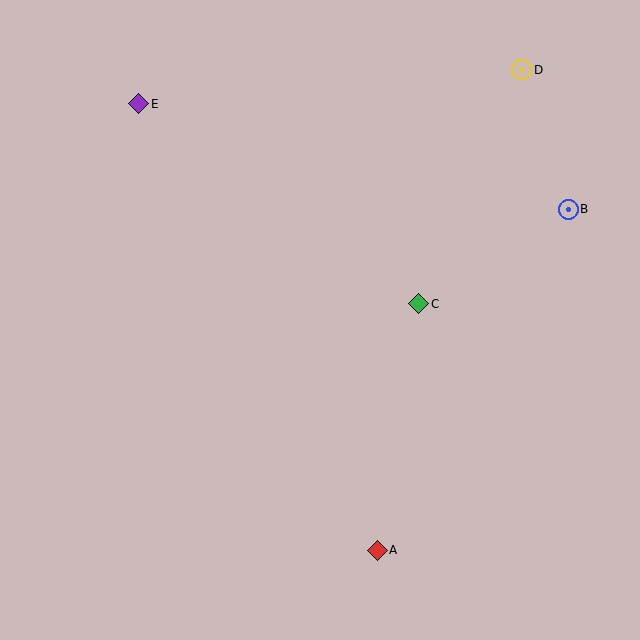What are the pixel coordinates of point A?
Point A is at (377, 550).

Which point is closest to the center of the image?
Point C at (419, 304) is closest to the center.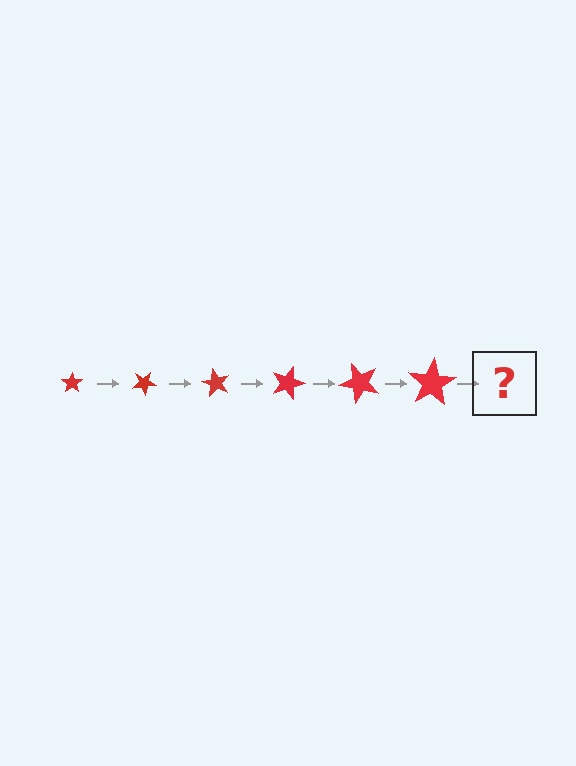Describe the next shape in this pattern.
It should be a star, larger than the previous one and rotated 180 degrees from the start.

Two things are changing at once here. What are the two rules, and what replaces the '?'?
The two rules are that the star grows larger each step and it rotates 30 degrees each step. The '?' should be a star, larger than the previous one and rotated 180 degrees from the start.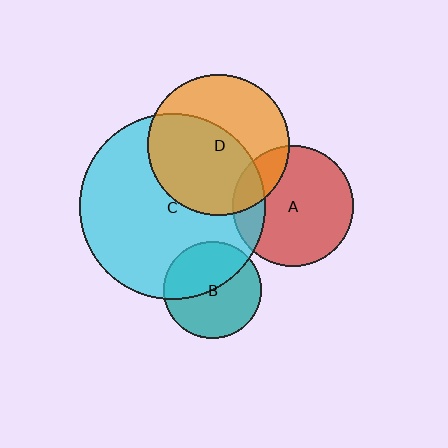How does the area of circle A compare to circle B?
Approximately 1.5 times.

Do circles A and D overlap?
Yes.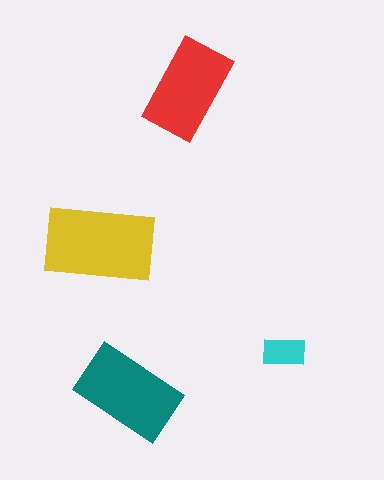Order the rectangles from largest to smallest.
the yellow one, the teal one, the red one, the cyan one.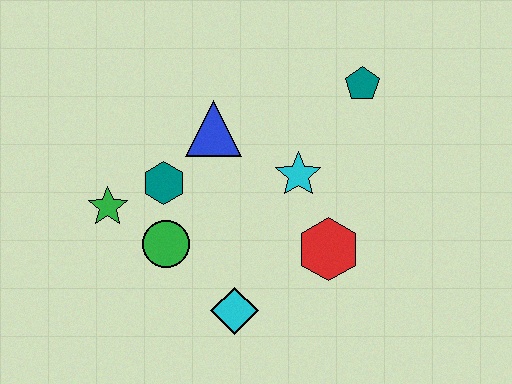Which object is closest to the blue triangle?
The teal hexagon is closest to the blue triangle.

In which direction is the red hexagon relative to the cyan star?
The red hexagon is below the cyan star.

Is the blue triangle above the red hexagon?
Yes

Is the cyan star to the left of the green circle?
No